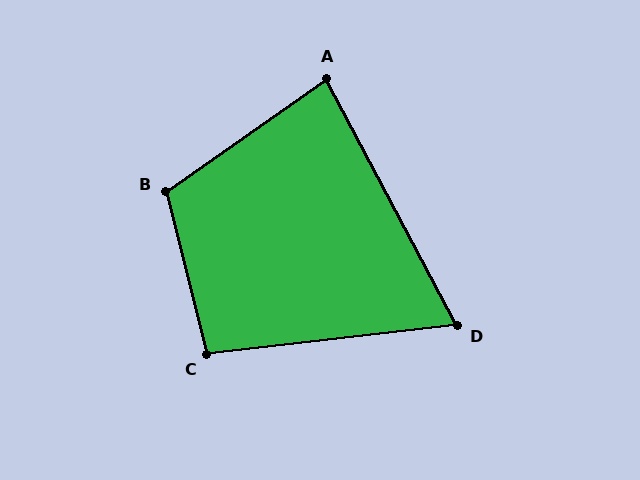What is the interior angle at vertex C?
Approximately 97 degrees (obtuse).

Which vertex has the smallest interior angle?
D, at approximately 69 degrees.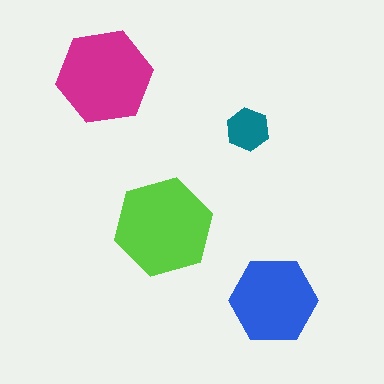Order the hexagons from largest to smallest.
the lime one, the magenta one, the blue one, the teal one.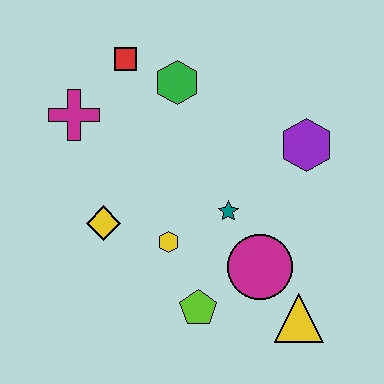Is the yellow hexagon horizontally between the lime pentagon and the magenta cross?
Yes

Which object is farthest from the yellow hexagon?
The red square is farthest from the yellow hexagon.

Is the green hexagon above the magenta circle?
Yes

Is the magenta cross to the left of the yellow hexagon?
Yes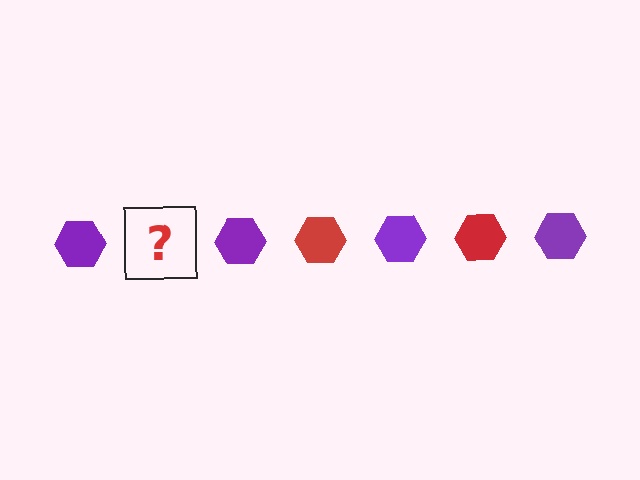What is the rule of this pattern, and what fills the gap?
The rule is that the pattern cycles through purple, red hexagons. The gap should be filled with a red hexagon.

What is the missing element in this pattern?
The missing element is a red hexagon.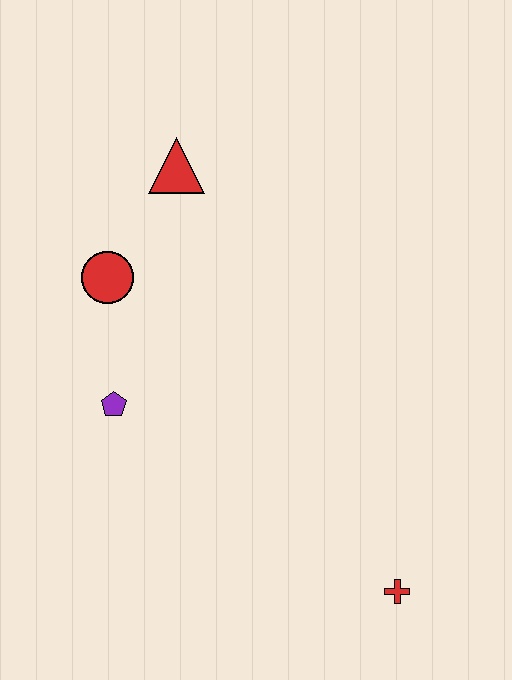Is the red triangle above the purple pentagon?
Yes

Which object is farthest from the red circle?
The red cross is farthest from the red circle.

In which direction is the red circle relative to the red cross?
The red circle is above the red cross.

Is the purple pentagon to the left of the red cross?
Yes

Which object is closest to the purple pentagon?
The red circle is closest to the purple pentagon.